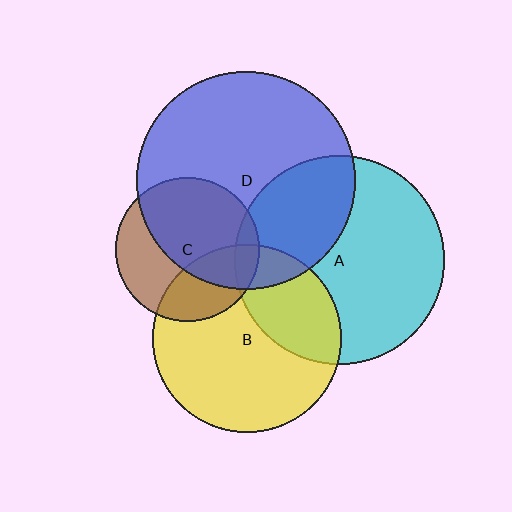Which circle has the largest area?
Circle D (blue).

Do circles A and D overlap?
Yes.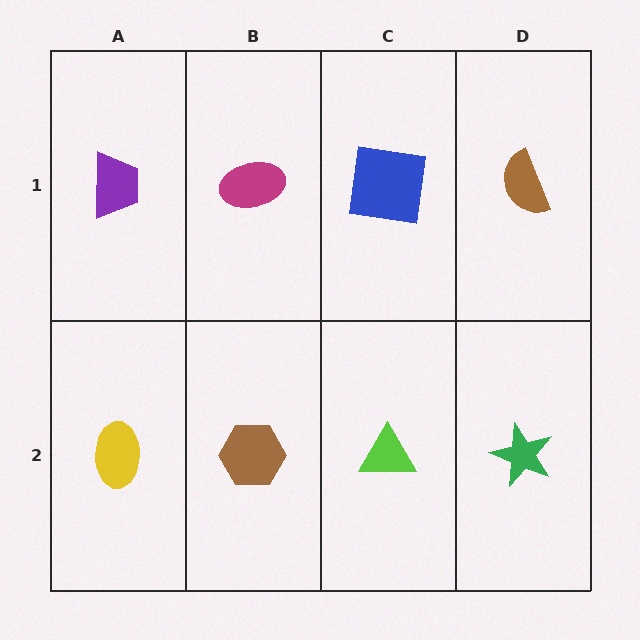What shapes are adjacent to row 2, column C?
A blue square (row 1, column C), a brown hexagon (row 2, column B), a green star (row 2, column D).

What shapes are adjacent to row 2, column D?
A brown semicircle (row 1, column D), a lime triangle (row 2, column C).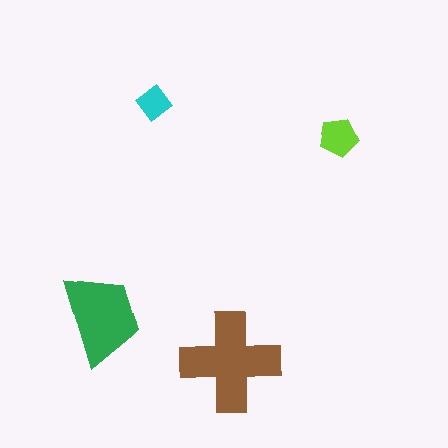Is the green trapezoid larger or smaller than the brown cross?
Smaller.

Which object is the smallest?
The cyan diamond.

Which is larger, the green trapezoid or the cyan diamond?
The green trapezoid.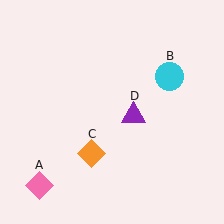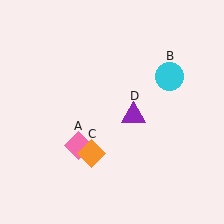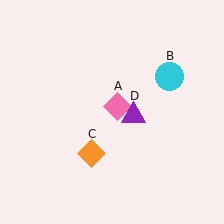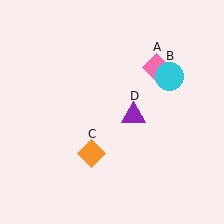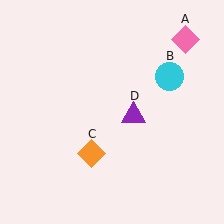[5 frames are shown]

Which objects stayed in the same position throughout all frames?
Cyan circle (object B) and orange diamond (object C) and purple triangle (object D) remained stationary.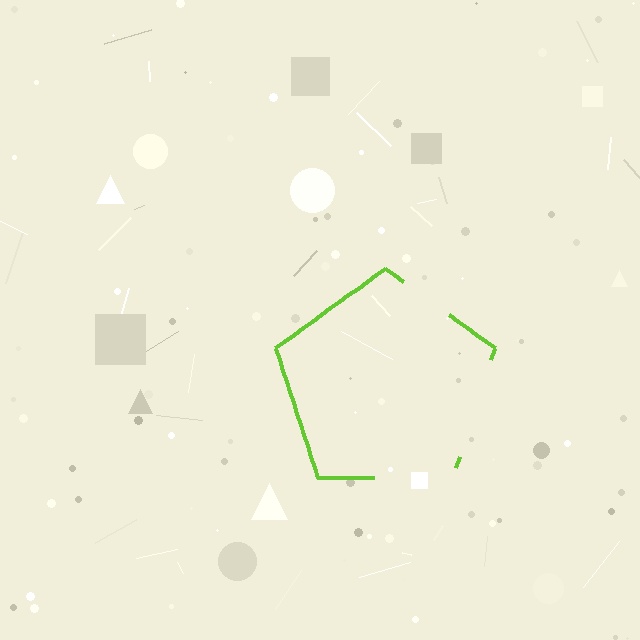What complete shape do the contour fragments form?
The contour fragments form a pentagon.